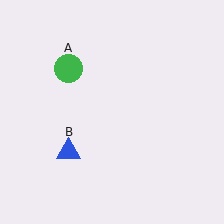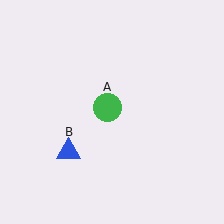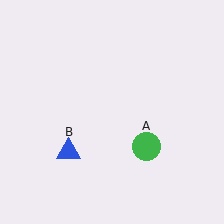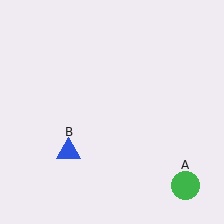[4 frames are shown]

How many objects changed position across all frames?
1 object changed position: green circle (object A).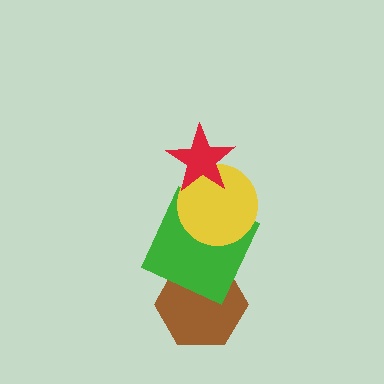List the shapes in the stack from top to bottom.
From top to bottom: the red star, the yellow circle, the green square, the brown hexagon.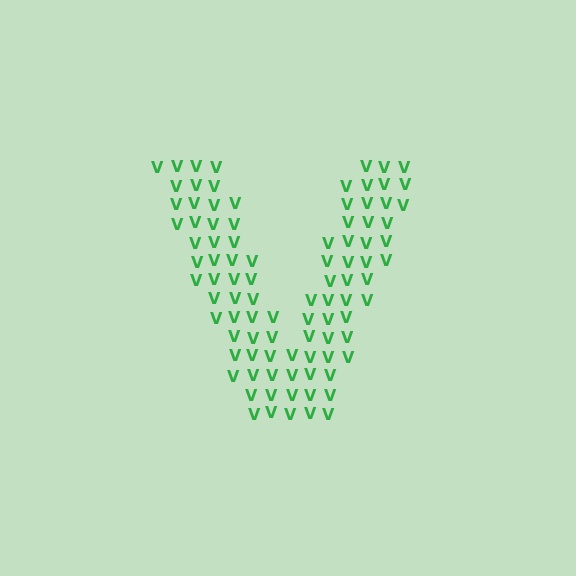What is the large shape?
The large shape is the letter V.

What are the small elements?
The small elements are letter V's.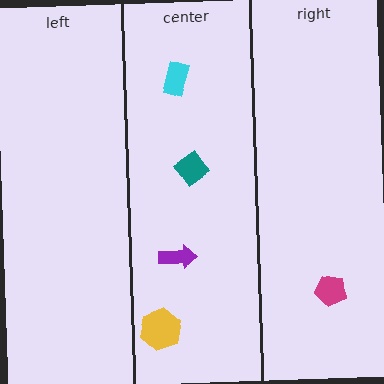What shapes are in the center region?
The teal diamond, the purple arrow, the yellow hexagon, the cyan rectangle.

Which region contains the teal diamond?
The center region.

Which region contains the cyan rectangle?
The center region.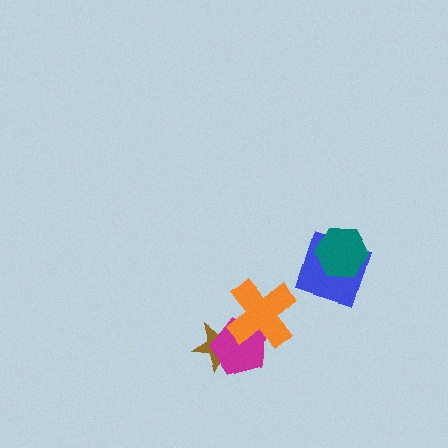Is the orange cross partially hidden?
No, no other shape covers it.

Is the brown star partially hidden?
Yes, it is partially covered by another shape.